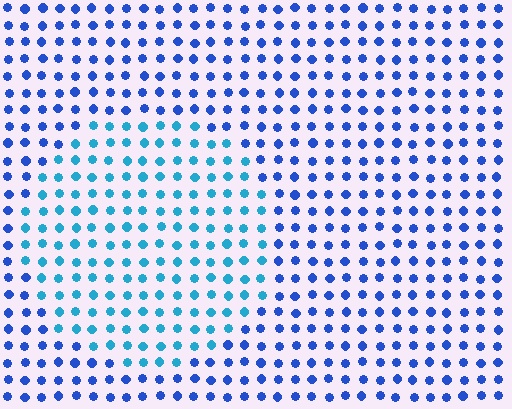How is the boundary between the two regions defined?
The boundary is defined purely by a slight shift in hue (about 32 degrees). Spacing, size, and orientation are identical on both sides.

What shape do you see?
I see a circle.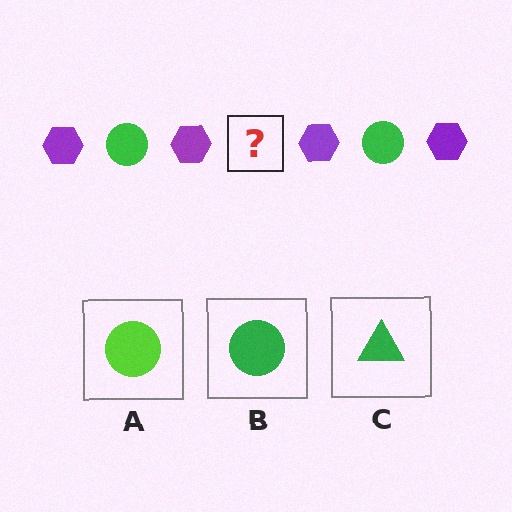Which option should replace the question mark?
Option B.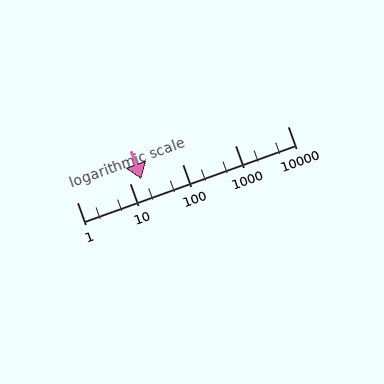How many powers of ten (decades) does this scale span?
The scale spans 4 decades, from 1 to 10000.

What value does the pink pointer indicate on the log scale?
The pointer indicates approximately 17.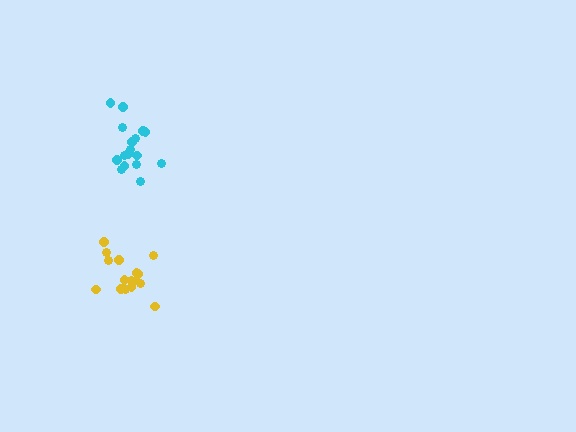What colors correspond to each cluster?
The clusters are colored: yellow, cyan.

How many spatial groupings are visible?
There are 2 spatial groupings.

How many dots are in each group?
Group 1: 16 dots, Group 2: 17 dots (33 total).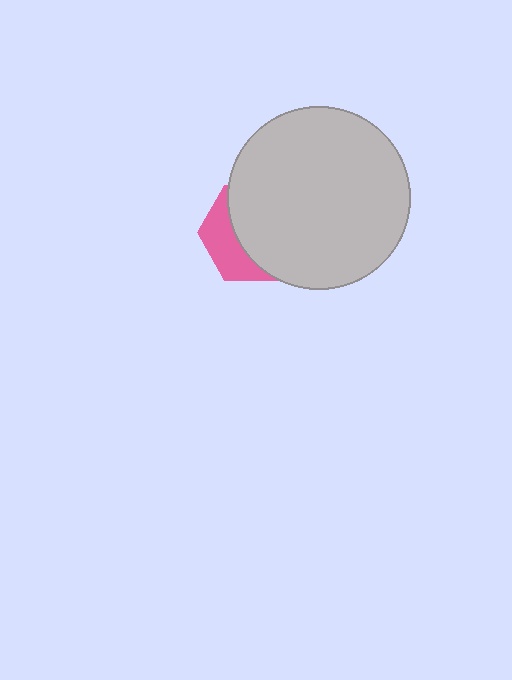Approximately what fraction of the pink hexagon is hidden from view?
Roughly 64% of the pink hexagon is hidden behind the light gray circle.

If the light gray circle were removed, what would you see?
You would see the complete pink hexagon.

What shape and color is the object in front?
The object in front is a light gray circle.